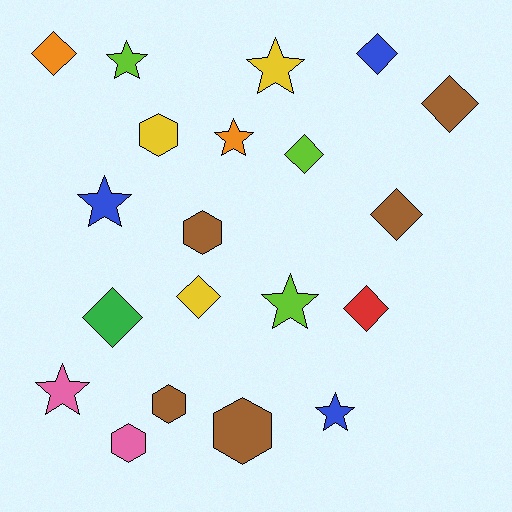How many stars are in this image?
There are 7 stars.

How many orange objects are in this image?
There are 2 orange objects.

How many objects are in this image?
There are 20 objects.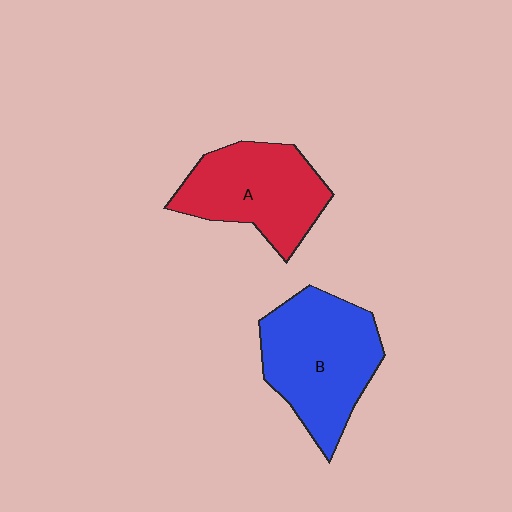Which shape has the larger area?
Shape B (blue).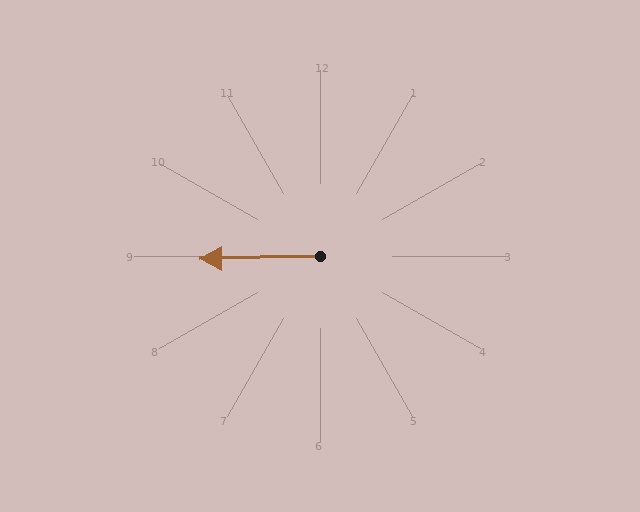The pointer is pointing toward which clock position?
Roughly 9 o'clock.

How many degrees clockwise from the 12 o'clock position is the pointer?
Approximately 269 degrees.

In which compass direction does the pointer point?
West.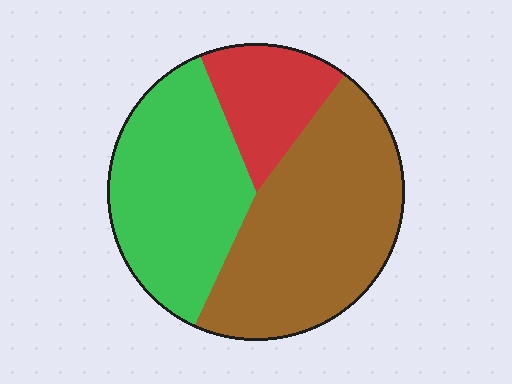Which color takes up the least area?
Red, at roughly 15%.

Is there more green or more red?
Green.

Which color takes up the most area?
Brown, at roughly 45%.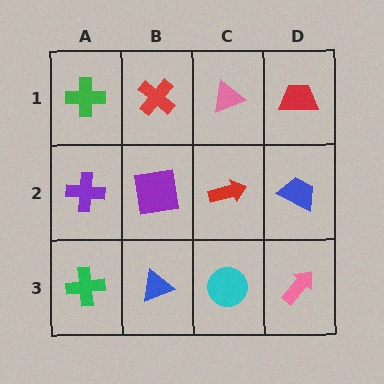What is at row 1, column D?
A red trapezoid.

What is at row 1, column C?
A pink triangle.